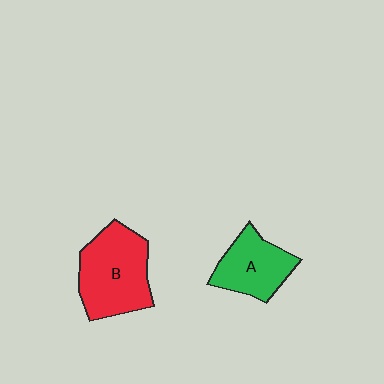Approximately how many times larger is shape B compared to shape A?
Approximately 1.4 times.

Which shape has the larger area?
Shape B (red).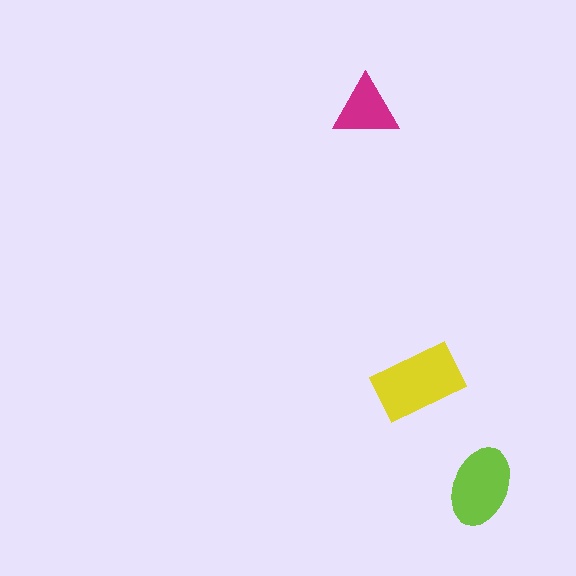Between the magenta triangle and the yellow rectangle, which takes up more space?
The yellow rectangle.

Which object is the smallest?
The magenta triangle.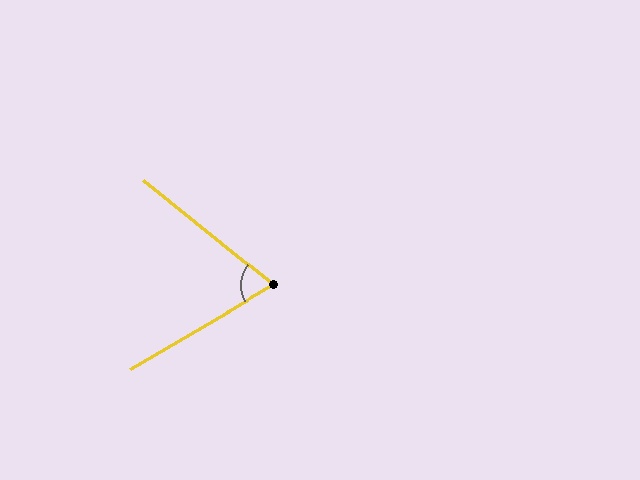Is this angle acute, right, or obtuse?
It is acute.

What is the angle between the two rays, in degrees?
Approximately 69 degrees.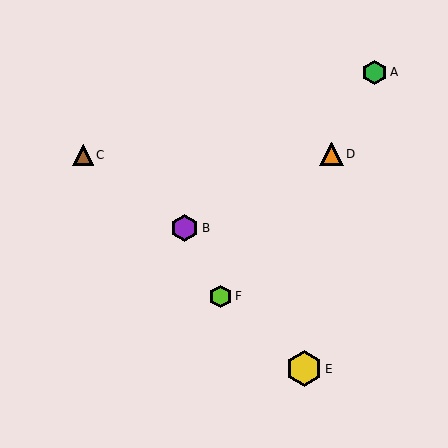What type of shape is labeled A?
Shape A is a green hexagon.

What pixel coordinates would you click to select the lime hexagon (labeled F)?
Click at (220, 296) to select the lime hexagon F.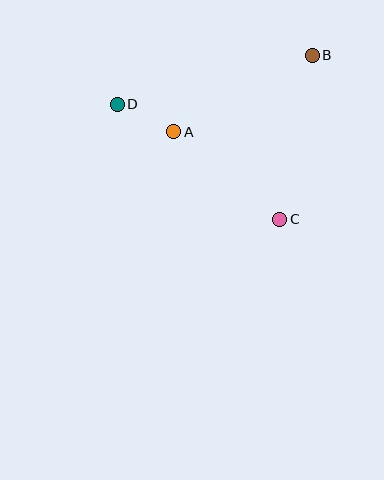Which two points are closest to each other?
Points A and D are closest to each other.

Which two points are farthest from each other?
Points B and D are farthest from each other.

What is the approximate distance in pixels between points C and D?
The distance between C and D is approximately 199 pixels.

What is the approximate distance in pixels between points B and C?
The distance between B and C is approximately 167 pixels.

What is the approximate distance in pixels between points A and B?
The distance between A and B is approximately 158 pixels.